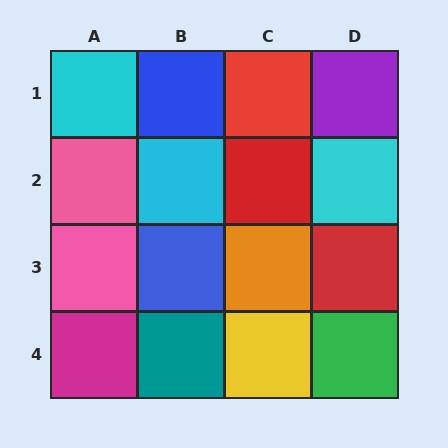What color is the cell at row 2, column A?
Pink.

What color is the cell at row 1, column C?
Red.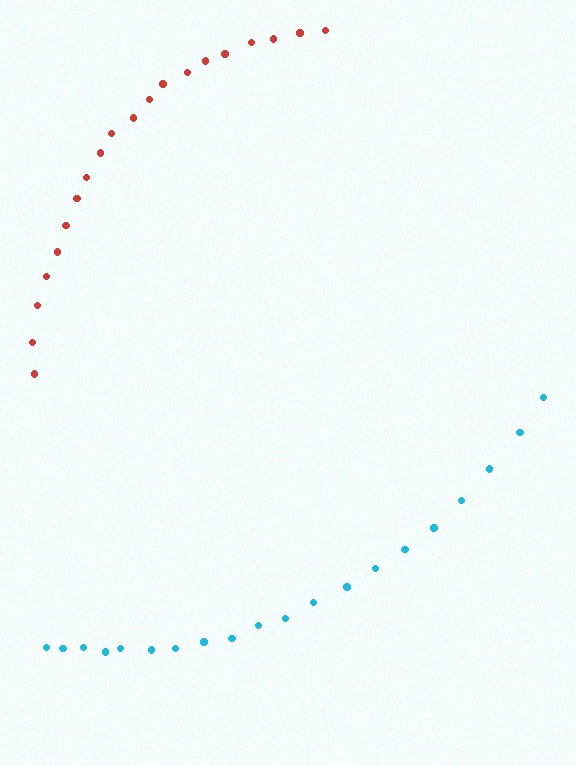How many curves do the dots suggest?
There are 2 distinct paths.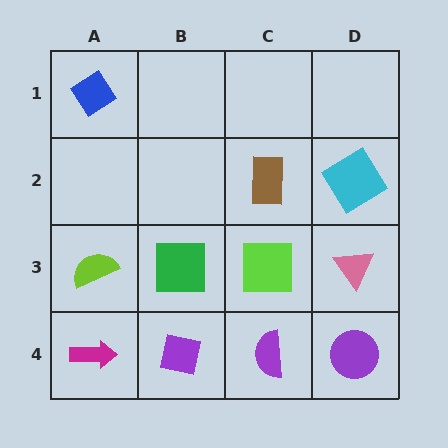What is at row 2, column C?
A brown rectangle.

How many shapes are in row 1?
1 shape.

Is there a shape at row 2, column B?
No, that cell is empty.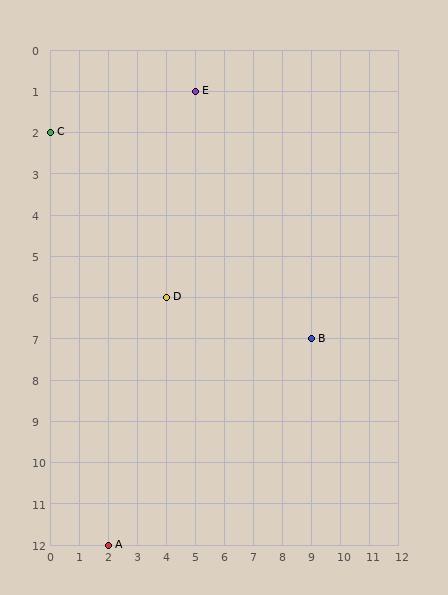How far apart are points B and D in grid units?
Points B and D are 5 columns and 1 row apart (about 5.1 grid units diagonally).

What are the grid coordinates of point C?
Point C is at grid coordinates (0, 2).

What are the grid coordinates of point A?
Point A is at grid coordinates (2, 12).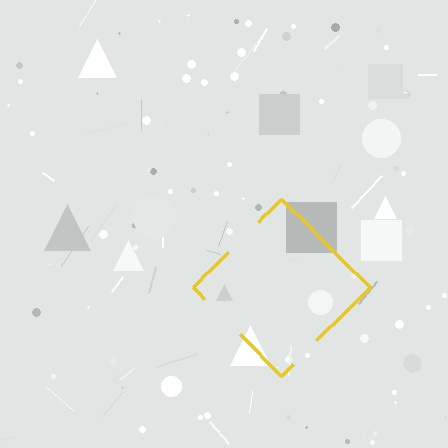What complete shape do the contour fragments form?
The contour fragments form a diamond.